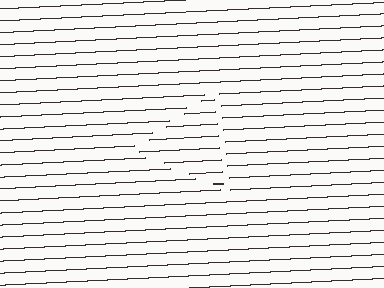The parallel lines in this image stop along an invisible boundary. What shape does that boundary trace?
An illusory triangle. The interior of the shape contains the same grating, shifted by half a period — the contour is defined by the phase discontinuity where line-ends from the inner and outer gratings abut.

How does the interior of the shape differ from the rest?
The interior of the shape contains the same grating, shifted by half a period — the contour is defined by the phase discontinuity where line-ends from the inner and outer gratings abut.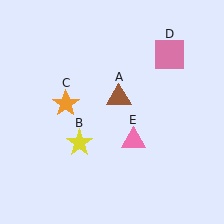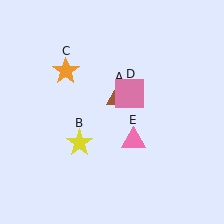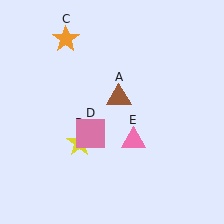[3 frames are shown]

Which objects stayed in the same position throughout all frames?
Brown triangle (object A) and yellow star (object B) and pink triangle (object E) remained stationary.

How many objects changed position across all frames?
2 objects changed position: orange star (object C), pink square (object D).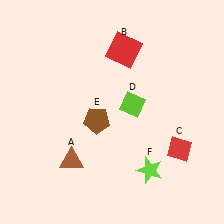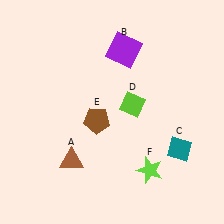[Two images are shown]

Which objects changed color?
B changed from red to purple. C changed from red to teal.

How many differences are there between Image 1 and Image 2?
There are 2 differences between the two images.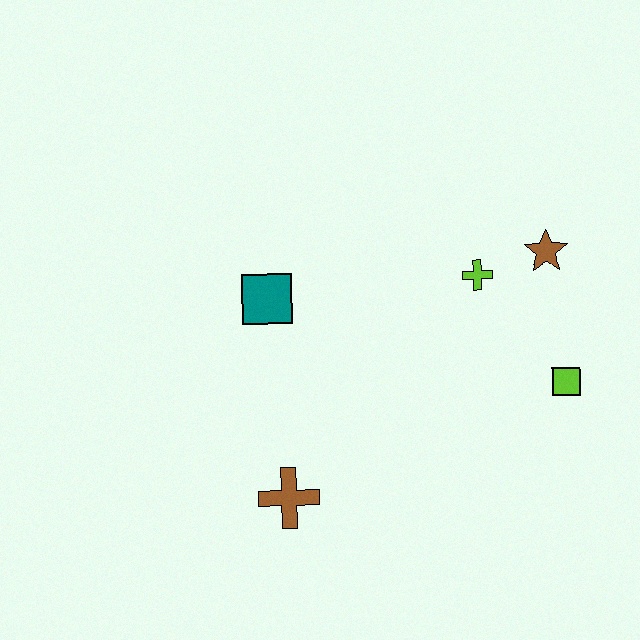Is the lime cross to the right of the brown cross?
Yes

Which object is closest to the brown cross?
The teal square is closest to the brown cross.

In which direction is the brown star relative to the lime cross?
The brown star is to the right of the lime cross.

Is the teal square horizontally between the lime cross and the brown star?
No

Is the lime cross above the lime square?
Yes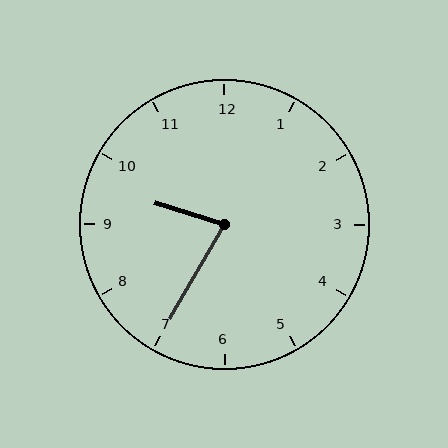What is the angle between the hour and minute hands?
Approximately 78 degrees.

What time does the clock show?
9:35.